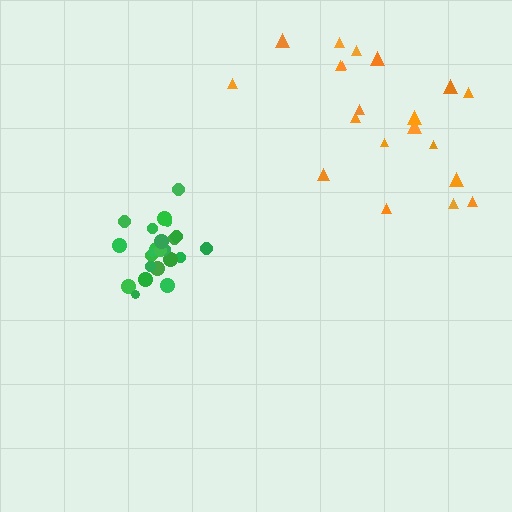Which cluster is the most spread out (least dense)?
Orange.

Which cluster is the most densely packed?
Green.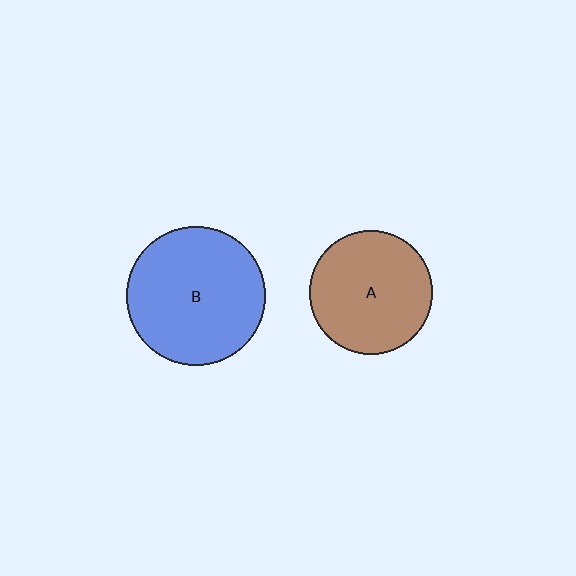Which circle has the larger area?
Circle B (blue).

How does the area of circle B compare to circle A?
Approximately 1.3 times.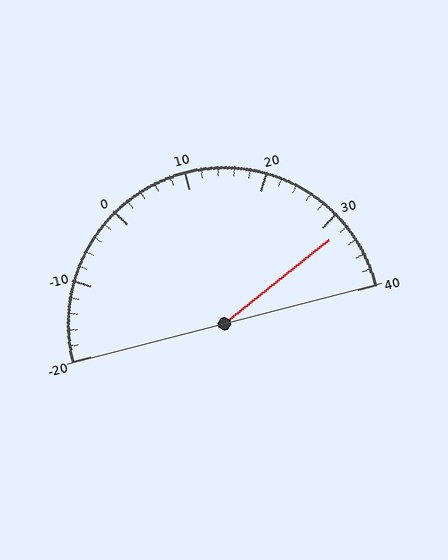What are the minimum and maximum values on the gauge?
The gauge ranges from -20 to 40.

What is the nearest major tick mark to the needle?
The nearest major tick mark is 30.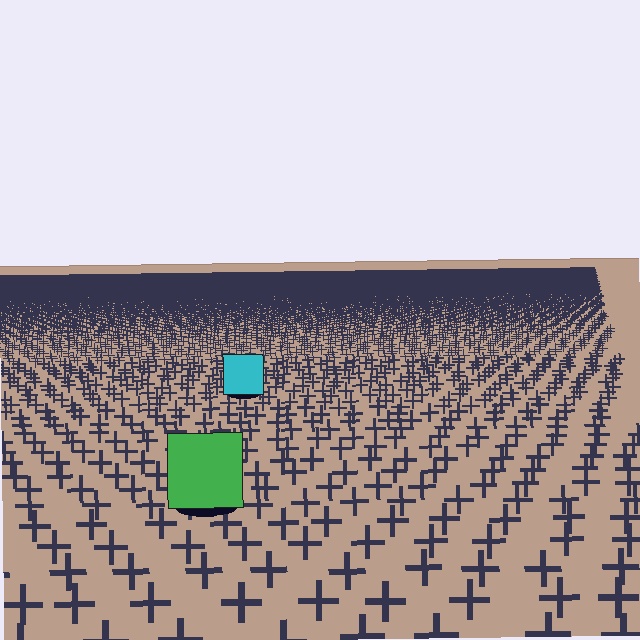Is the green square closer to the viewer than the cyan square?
Yes. The green square is closer — you can tell from the texture gradient: the ground texture is coarser near it.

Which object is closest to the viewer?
The green square is closest. The texture marks near it are larger and more spread out.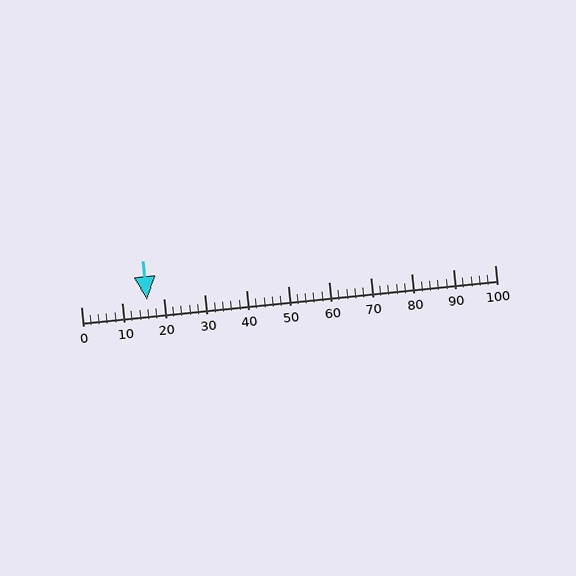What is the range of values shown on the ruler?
The ruler shows values from 0 to 100.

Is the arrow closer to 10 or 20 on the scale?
The arrow is closer to 20.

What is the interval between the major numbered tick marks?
The major tick marks are spaced 10 units apart.